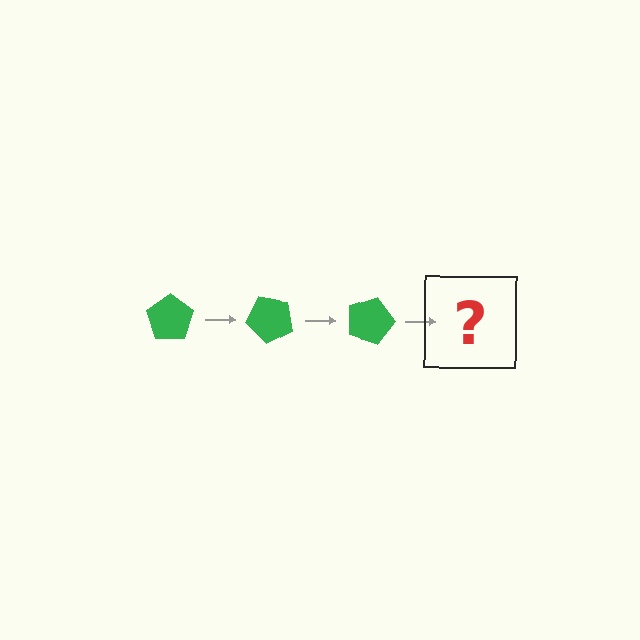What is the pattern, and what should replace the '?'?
The pattern is that the pentagon rotates 45 degrees each step. The '?' should be a green pentagon rotated 135 degrees.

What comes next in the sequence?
The next element should be a green pentagon rotated 135 degrees.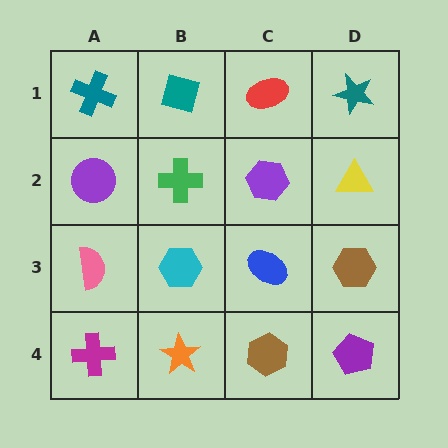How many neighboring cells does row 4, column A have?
2.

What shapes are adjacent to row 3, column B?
A green cross (row 2, column B), an orange star (row 4, column B), a pink semicircle (row 3, column A), a blue ellipse (row 3, column C).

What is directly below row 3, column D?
A purple pentagon.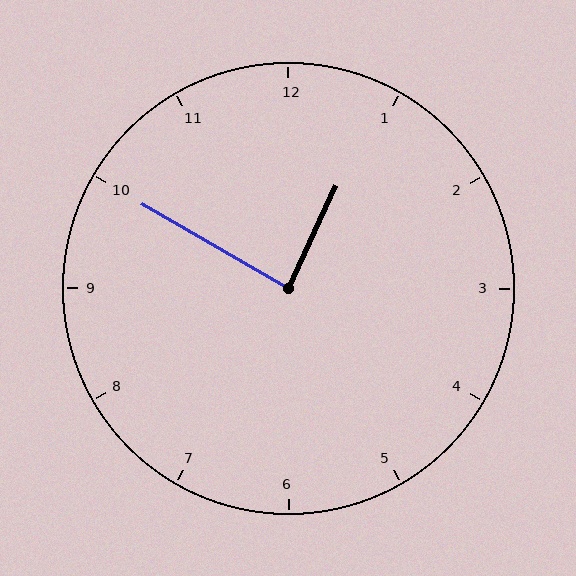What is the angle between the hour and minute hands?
Approximately 85 degrees.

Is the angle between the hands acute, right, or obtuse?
It is right.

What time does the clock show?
12:50.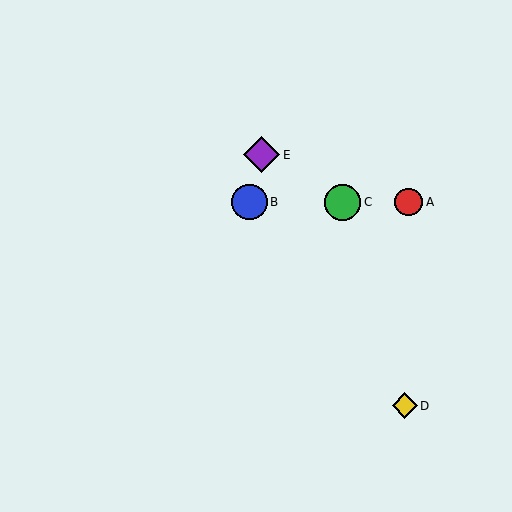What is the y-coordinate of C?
Object C is at y≈202.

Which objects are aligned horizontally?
Objects A, B, C are aligned horizontally.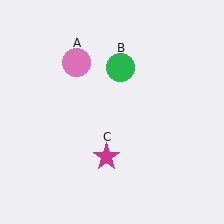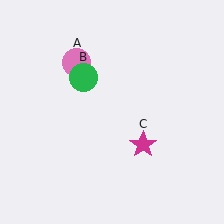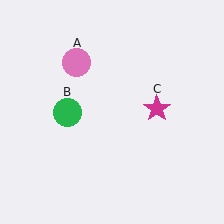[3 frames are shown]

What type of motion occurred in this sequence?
The green circle (object B), magenta star (object C) rotated counterclockwise around the center of the scene.